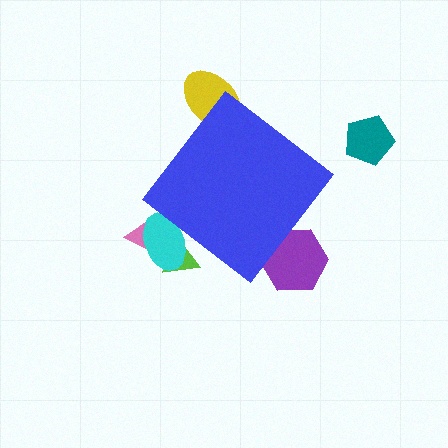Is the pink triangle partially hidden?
Yes, the pink triangle is partially hidden behind the blue diamond.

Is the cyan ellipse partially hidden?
Yes, the cyan ellipse is partially hidden behind the blue diamond.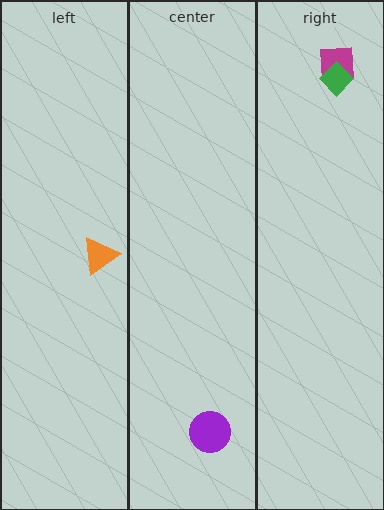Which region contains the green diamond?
The right region.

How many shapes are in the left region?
1.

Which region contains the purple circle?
The center region.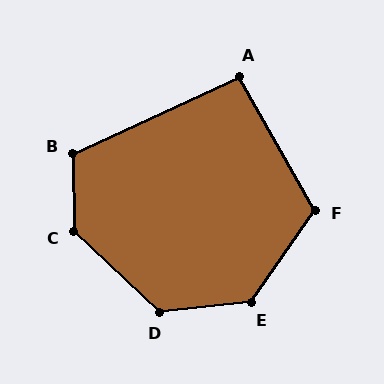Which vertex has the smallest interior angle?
A, at approximately 95 degrees.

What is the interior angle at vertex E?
Approximately 132 degrees (obtuse).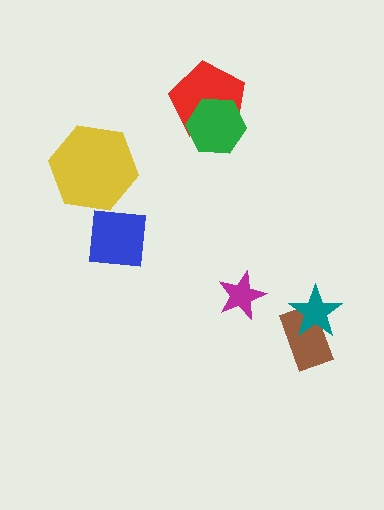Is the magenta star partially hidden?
No, no other shape covers it.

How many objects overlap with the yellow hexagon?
0 objects overlap with the yellow hexagon.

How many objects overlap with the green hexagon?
1 object overlaps with the green hexagon.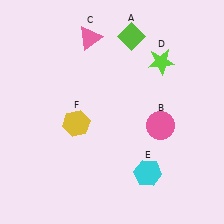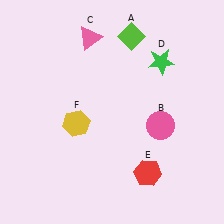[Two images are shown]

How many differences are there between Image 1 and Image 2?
There are 2 differences between the two images.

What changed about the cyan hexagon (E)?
In Image 1, E is cyan. In Image 2, it changed to red.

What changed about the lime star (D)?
In Image 1, D is lime. In Image 2, it changed to green.